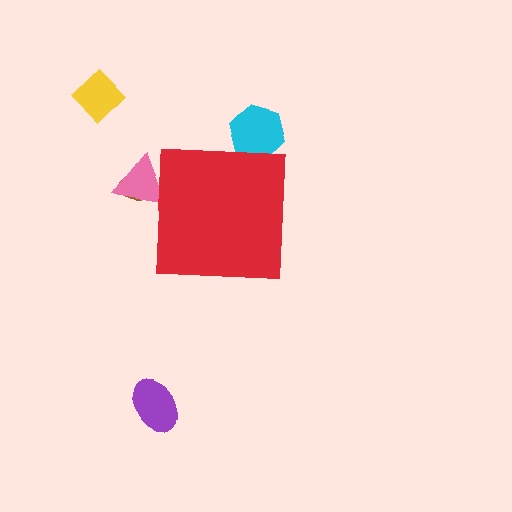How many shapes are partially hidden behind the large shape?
3 shapes are partially hidden.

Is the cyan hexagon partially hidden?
Yes, the cyan hexagon is partially hidden behind the red square.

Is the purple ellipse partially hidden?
No, the purple ellipse is fully visible.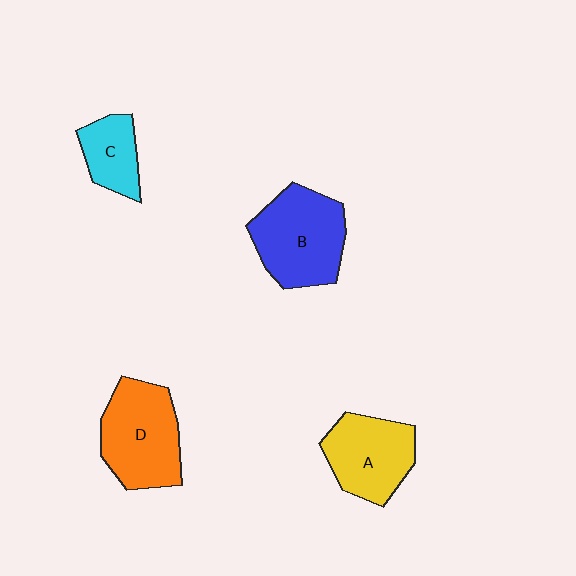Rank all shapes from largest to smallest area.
From largest to smallest: B (blue), D (orange), A (yellow), C (cyan).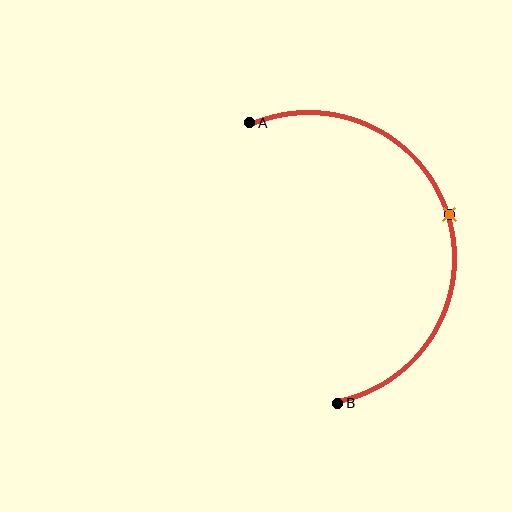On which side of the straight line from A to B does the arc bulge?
The arc bulges to the right of the straight line connecting A and B.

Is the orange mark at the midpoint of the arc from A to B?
Yes. The orange mark lies on the arc at equal arc-length from both A and B — it is the arc midpoint.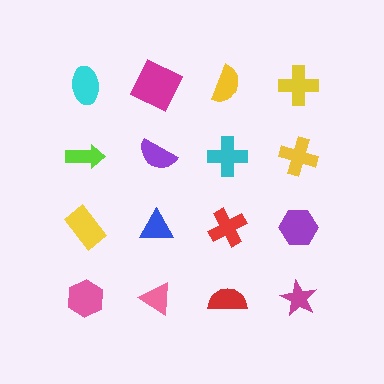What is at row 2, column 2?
A purple semicircle.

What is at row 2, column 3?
A cyan cross.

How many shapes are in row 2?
4 shapes.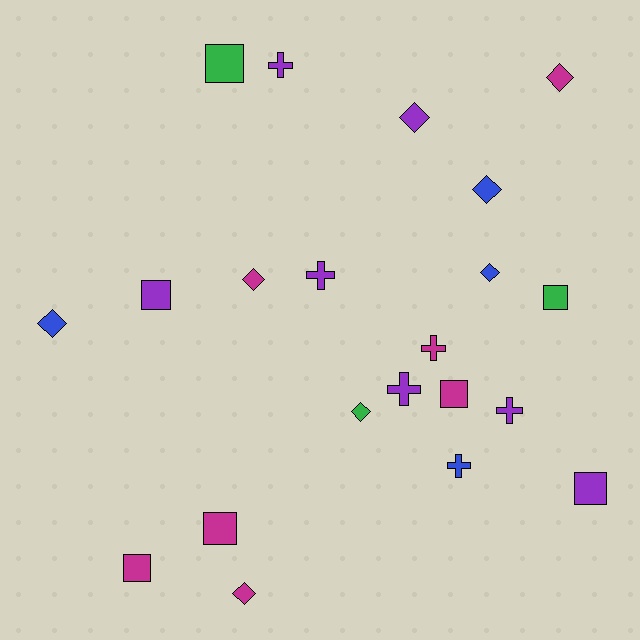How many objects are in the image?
There are 21 objects.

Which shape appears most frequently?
Diamond, with 8 objects.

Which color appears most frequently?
Magenta, with 7 objects.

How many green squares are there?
There are 2 green squares.